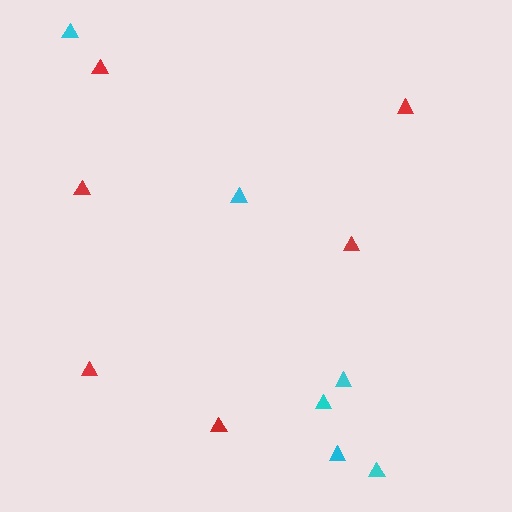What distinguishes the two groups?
There are 2 groups: one group of red triangles (6) and one group of cyan triangles (6).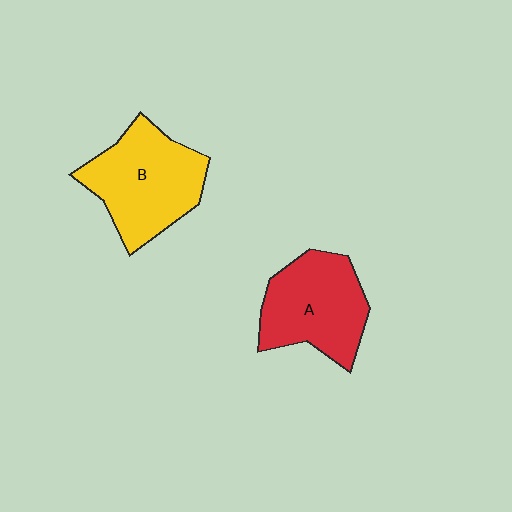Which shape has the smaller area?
Shape A (red).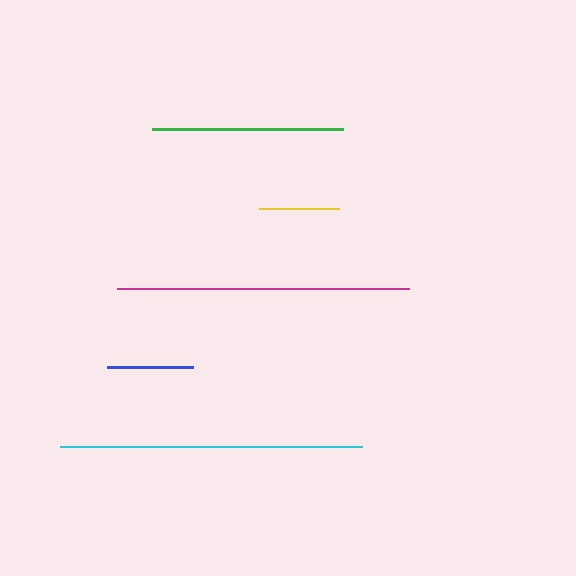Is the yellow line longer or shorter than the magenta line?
The magenta line is longer than the yellow line.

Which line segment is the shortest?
The yellow line is the shortest at approximately 80 pixels.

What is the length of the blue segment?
The blue segment is approximately 86 pixels long.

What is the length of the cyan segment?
The cyan segment is approximately 302 pixels long.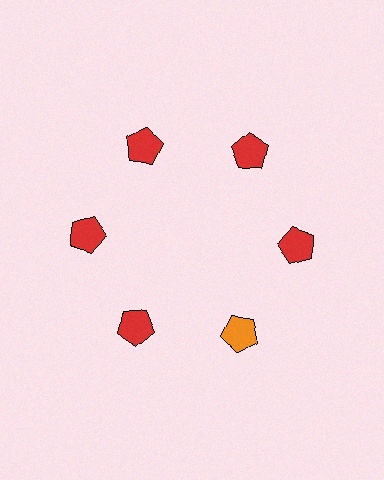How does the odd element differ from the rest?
It has a different color: orange instead of red.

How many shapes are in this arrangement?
There are 6 shapes arranged in a ring pattern.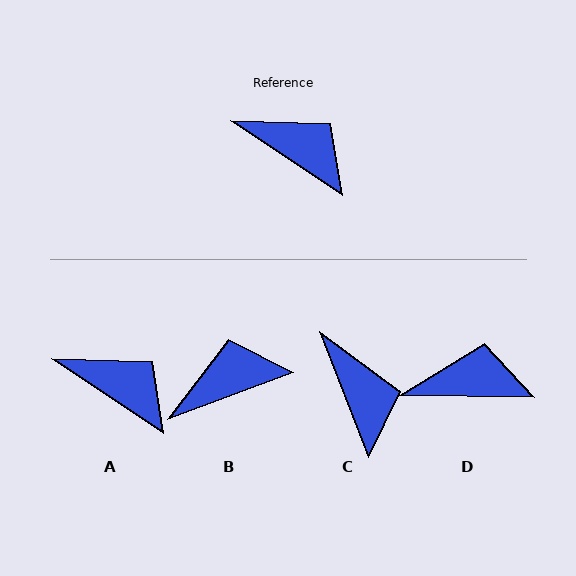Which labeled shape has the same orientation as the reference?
A.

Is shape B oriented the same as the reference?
No, it is off by about 54 degrees.